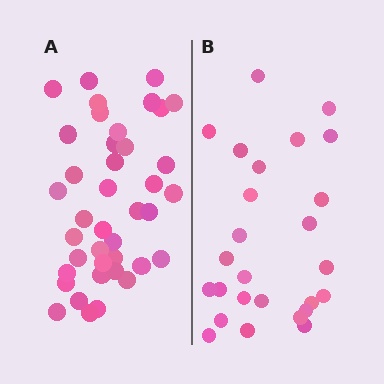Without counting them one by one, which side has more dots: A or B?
Region A (the left region) has more dots.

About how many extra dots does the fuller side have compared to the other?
Region A has approximately 15 more dots than region B.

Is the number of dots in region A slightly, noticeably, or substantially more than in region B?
Region A has substantially more. The ratio is roughly 1.5 to 1.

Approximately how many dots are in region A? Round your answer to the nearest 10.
About 40 dots.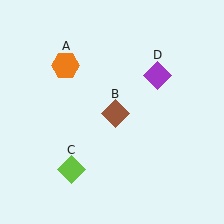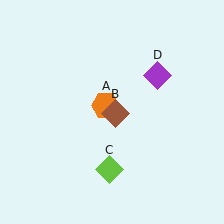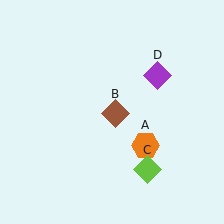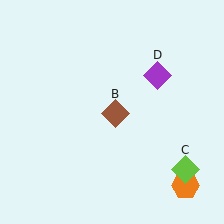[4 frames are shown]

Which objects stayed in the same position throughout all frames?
Brown diamond (object B) and purple diamond (object D) remained stationary.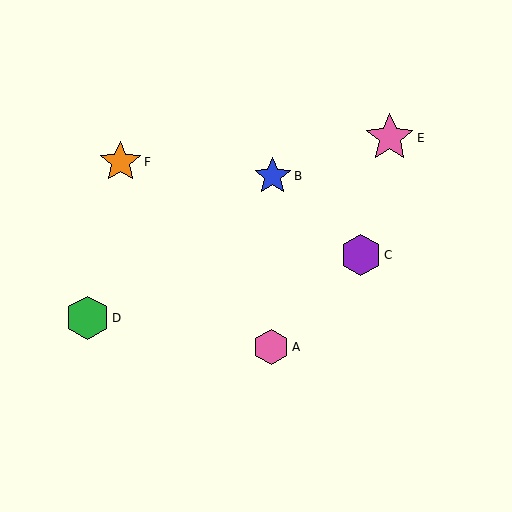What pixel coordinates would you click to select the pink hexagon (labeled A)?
Click at (271, 347) to select the pink hexagon A.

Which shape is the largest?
The pink star (labeled E) is the largest.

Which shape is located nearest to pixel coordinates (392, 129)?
The pink star (labeled E) at (390, 138) is nearest to that location.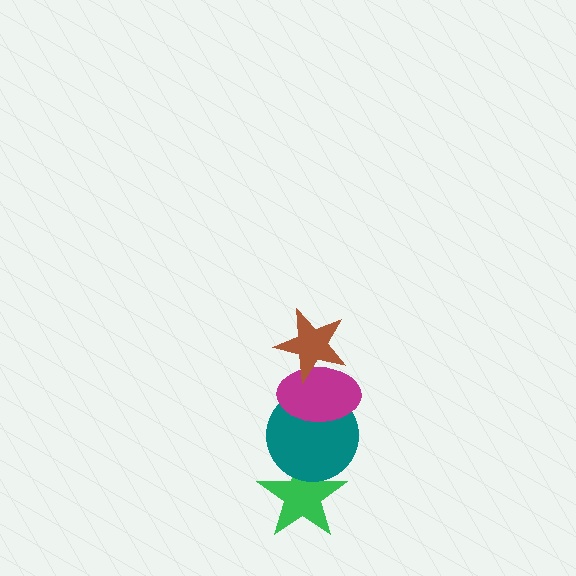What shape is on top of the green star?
The teal circle is on top of the green star.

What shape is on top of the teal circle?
The magenta ellipse is on top of the teal circle.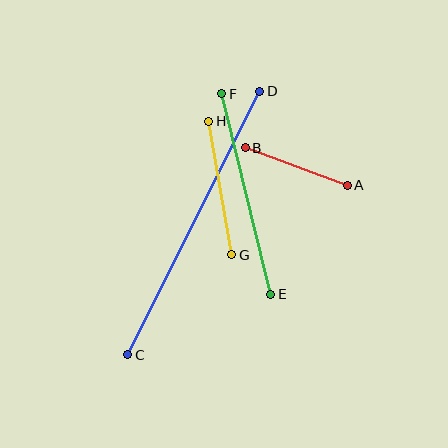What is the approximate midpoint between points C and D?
The midpoint is at approximately (194, 223) pixels.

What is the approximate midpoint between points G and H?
The midpoint is at approximately (220, 188) pixels.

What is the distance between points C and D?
The distance is approximately 295 pixels.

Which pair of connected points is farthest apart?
Points C and D are farthest apart.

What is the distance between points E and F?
The distance is approximately 206 pixels.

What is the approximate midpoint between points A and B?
The midpoint is at approximately (296, 166) pixels.